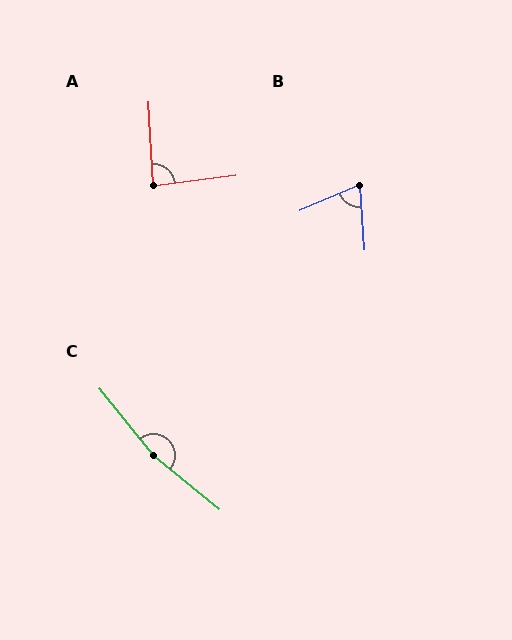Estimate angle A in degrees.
Approximately 86 degrees.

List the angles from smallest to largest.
B (70°), A (86°), C (168°).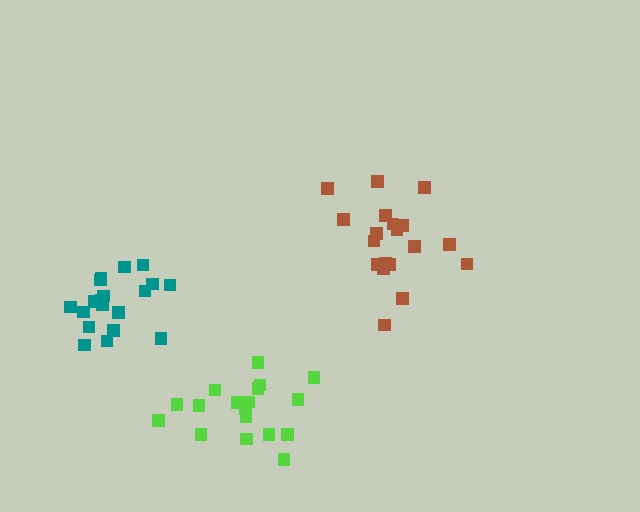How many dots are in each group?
Group 1: 19 dots, Group 2: 19 dots, Group 3: 19 dots (57 total).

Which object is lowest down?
The lime cluster is bottommost.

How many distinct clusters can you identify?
There are 3 distinct clusters.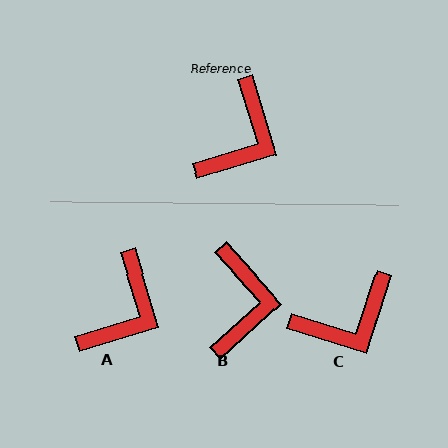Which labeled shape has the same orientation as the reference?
A.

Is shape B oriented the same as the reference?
No, it is off by about 26 degrees.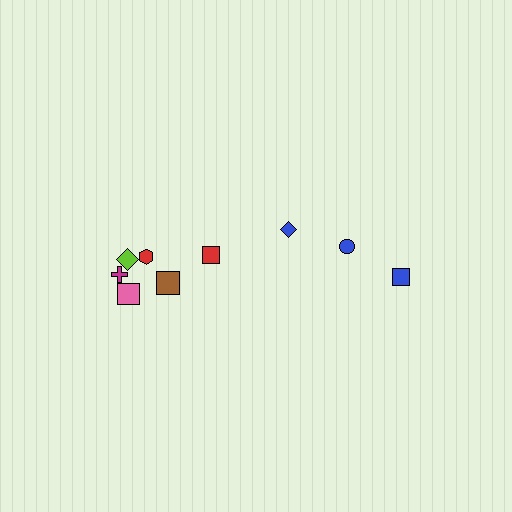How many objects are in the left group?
There are 7 objects.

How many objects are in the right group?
There are 3 objects.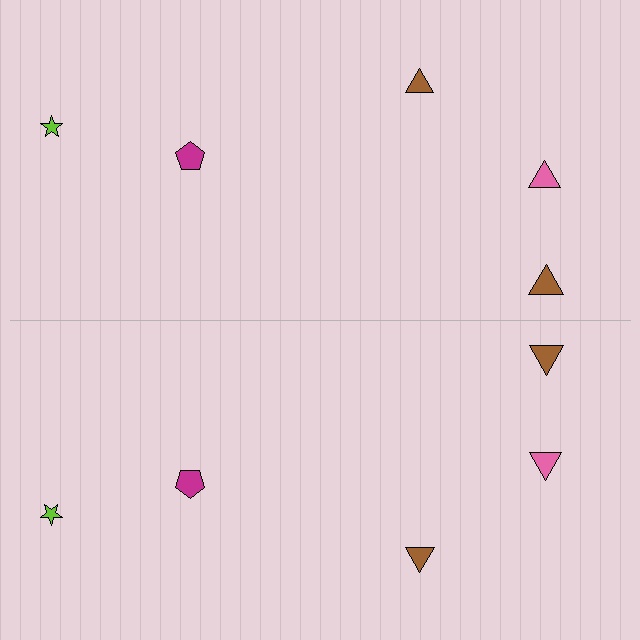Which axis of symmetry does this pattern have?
The pattern has a horizontal axis of symmetry running through the center of the image.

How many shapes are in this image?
There are 10 shapes in this image.